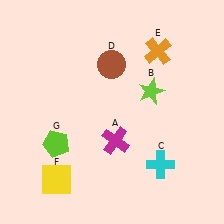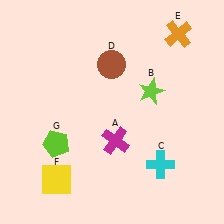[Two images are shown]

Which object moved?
The orange cross (E) moved right.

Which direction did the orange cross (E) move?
The orange cross (E) moved right.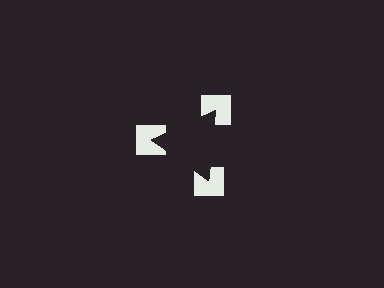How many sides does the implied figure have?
3 sides.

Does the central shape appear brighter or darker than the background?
It typically appears slightly darker than the background, even though no actual brightness change is drawn.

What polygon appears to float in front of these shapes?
An illusory triangle — its edges are inferred from the aligned wedge cuts in the notched squares, not physically drawn.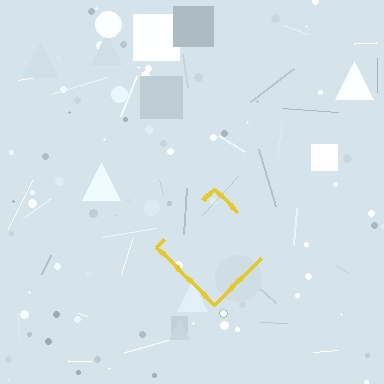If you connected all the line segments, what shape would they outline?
They would outline a diamond.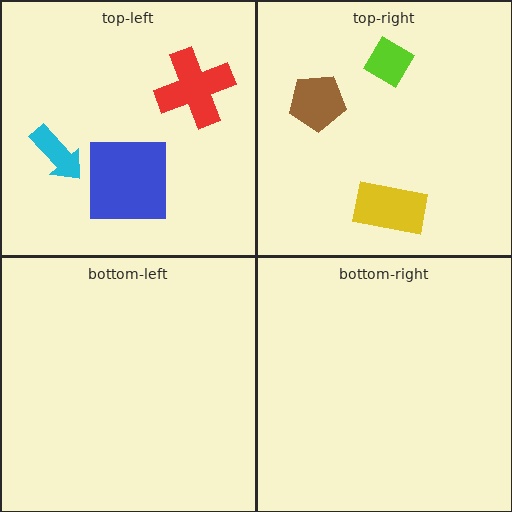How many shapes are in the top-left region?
3.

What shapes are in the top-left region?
The blue square, the red cross, the cyan arrow.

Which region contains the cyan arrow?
The top-left region.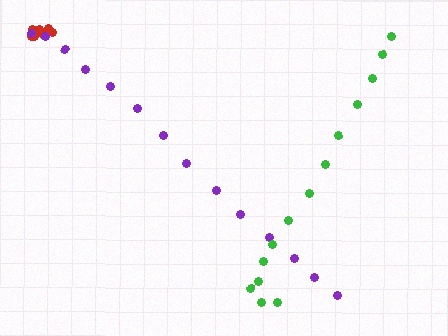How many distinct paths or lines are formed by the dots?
There are 3 distinct paths.